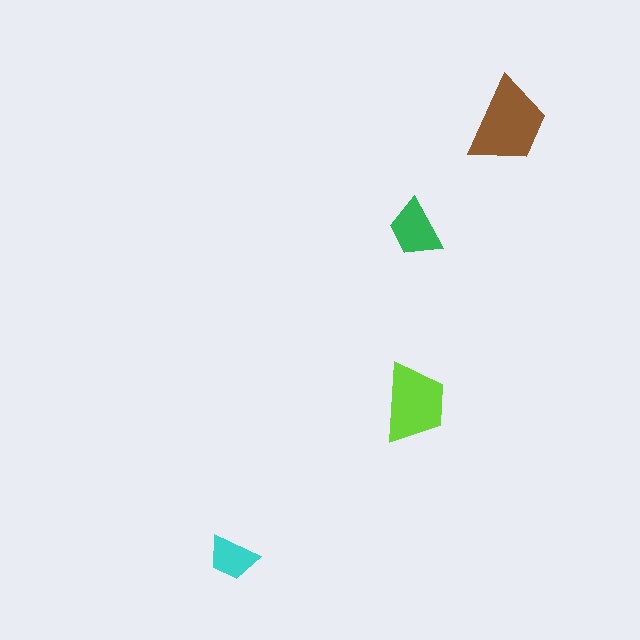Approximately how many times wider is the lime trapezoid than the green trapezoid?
About 1.5 times wider.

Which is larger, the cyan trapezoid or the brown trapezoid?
The brown one.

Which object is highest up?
The brown trapezoid is topmost.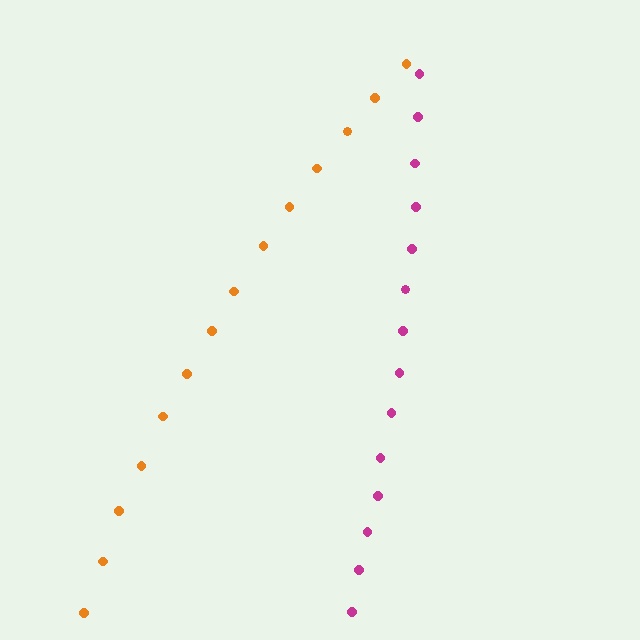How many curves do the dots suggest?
There are 2 distinct paths.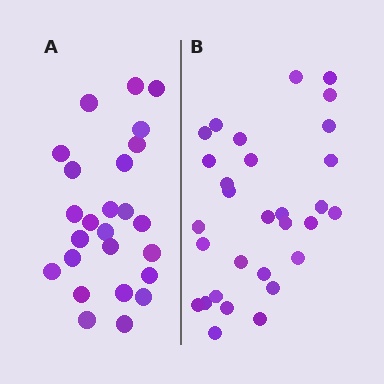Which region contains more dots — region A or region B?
Region B (the right region) has more dots.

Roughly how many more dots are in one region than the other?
Region B has about 5 more dots than region A.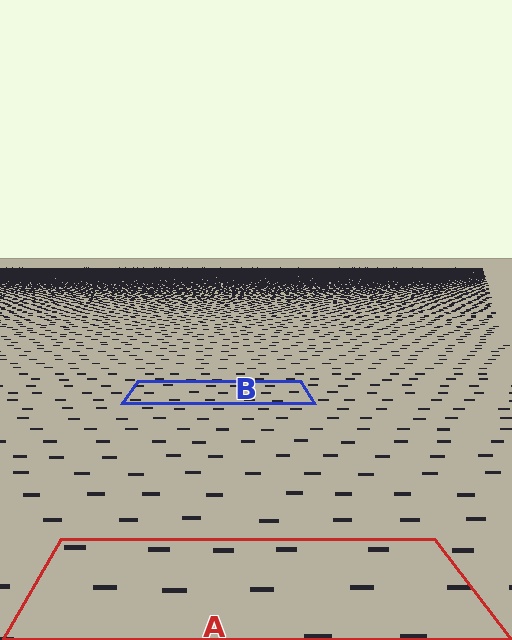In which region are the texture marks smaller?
The texture marks are smaller in region B, because it is farther away.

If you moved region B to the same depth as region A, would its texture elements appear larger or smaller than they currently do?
They would appear larger. At a closer depth, the same texture elements are projected at a bigger on-screen size.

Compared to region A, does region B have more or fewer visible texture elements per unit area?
Region B has more texture elements per unit area — they are packed more densely because it is farther away.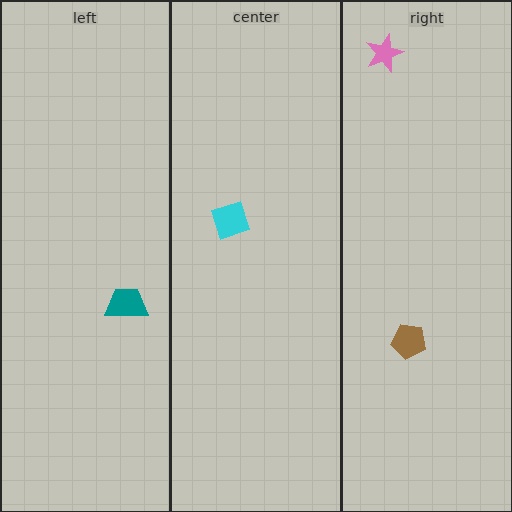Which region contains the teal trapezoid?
The left region.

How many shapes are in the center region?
1.